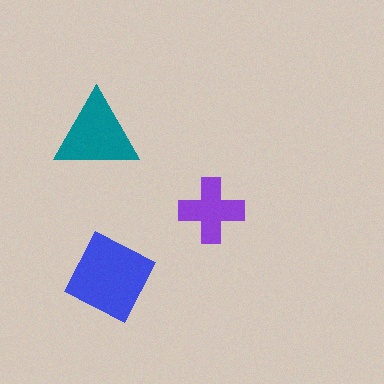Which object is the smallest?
The purple cross.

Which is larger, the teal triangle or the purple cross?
The teal triangle.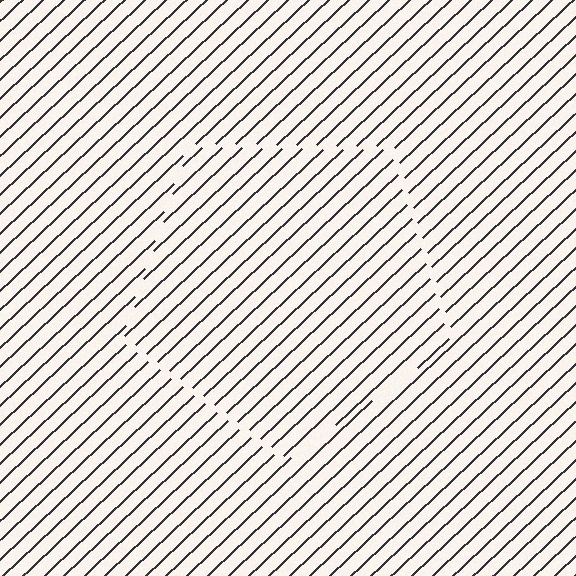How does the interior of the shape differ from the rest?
The interior of the shape contains the same grating, shifted by half a period — the contour is defined by the phase discontinuity where line-ends from the inner and outer gratings abut.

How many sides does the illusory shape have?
5 sides — the line-ends trace a pentagon.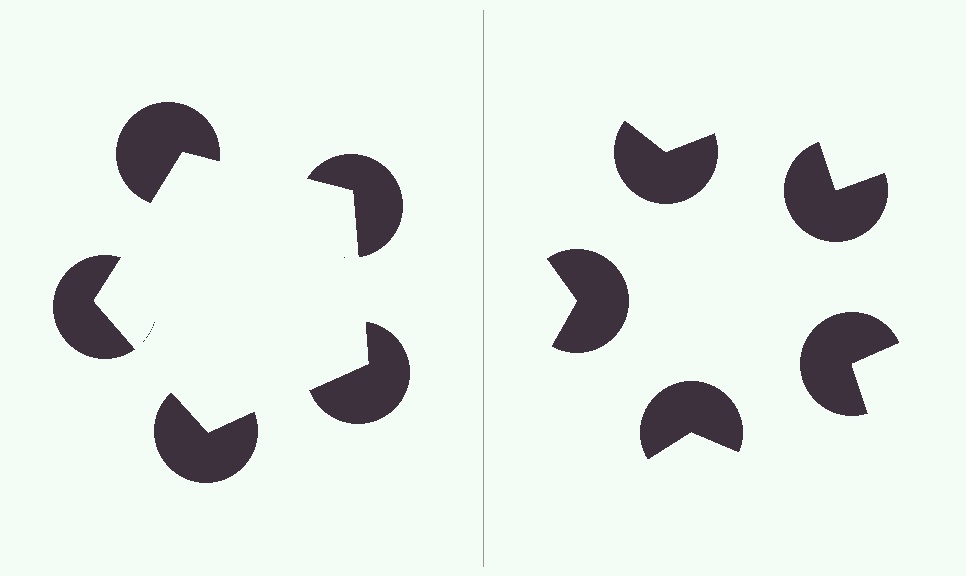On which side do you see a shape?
An illusory pentagon appears on the left side. On the right side the wedge cuts are rotated, so no coherent shape forms.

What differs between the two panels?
The pac-man discs are positioned identically on both sides; only the wedge orientations differ. On the left they align to a pentagon; on the right they are misaligned.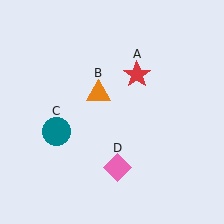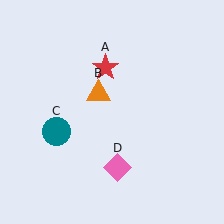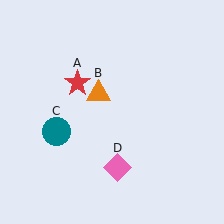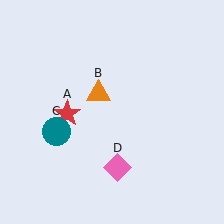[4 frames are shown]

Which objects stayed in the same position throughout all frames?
Orange triangle (object B) and teal circle (object C) and pink diamond (object D) remained stationary.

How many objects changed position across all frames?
1 object changed position: red star (object A).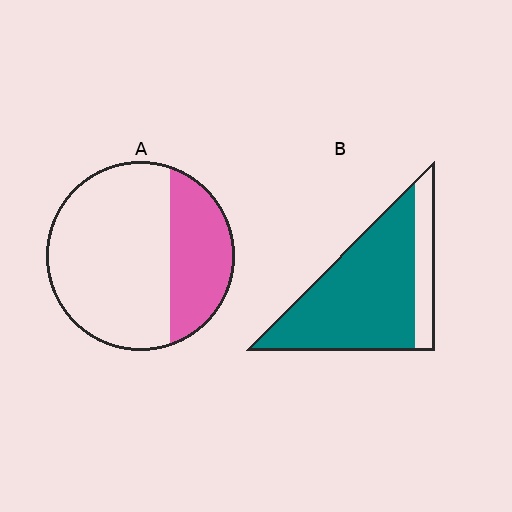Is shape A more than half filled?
No.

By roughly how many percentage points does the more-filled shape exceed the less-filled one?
By roughly 50 percentage points (B over A).